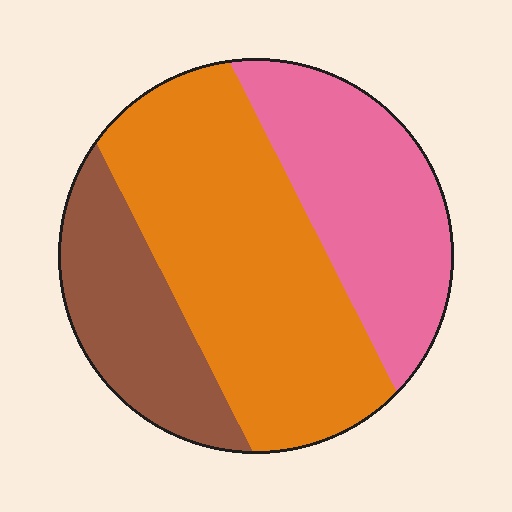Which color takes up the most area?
Orange, at roughly 50%.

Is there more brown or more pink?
Pink.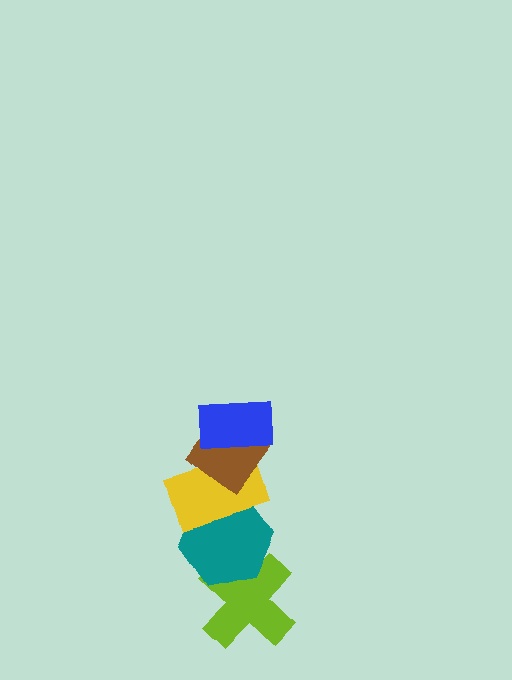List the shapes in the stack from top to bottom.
From top to bottom: the blue rectangle, the brown diamond, the yellow rectangle, the teal hexagon, the lime cross.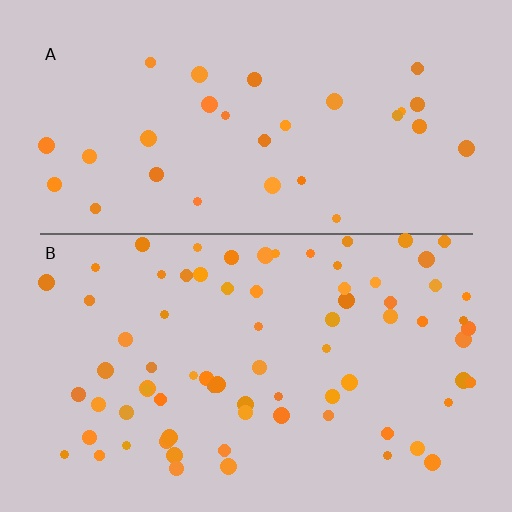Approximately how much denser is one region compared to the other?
Approximately 2.4× — region B over region A.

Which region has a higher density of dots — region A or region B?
B (the bottom).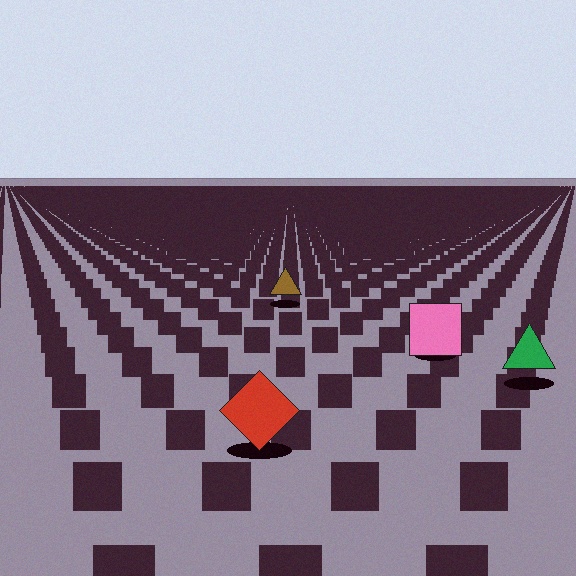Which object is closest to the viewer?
The red diamond is closest. The texture marks near it are larger and more spread out.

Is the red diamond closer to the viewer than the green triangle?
Yes. The red diamond is closer — you can tell from the texture gradient: the ground texture is coarser near it.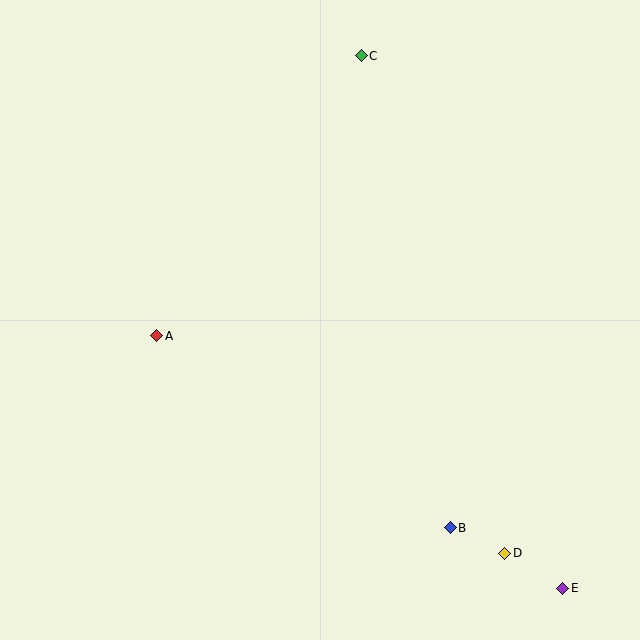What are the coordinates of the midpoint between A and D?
The midpoint between A and D is at (331, 444).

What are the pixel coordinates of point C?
Point C is at (361, 56).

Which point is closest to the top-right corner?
Point C is closest to the top-right corner.